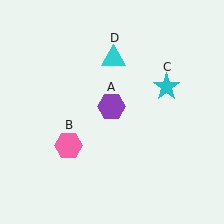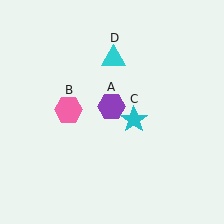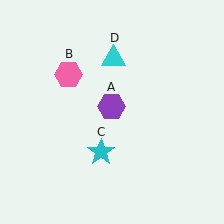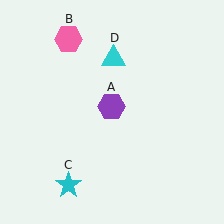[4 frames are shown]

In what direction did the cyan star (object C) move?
The cyan star (object C) moved down and to the left.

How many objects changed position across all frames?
2 objects changed position: pink hexagon (object B), cyan star (object C).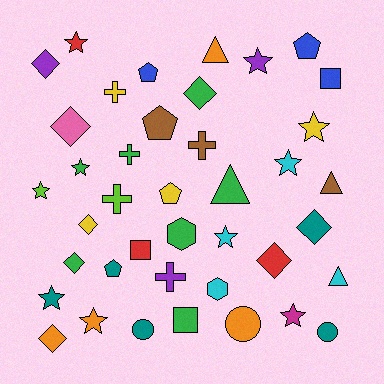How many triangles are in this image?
There are 4 triangles.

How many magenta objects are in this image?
There is 1 magenta object.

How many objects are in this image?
There are 40 objects.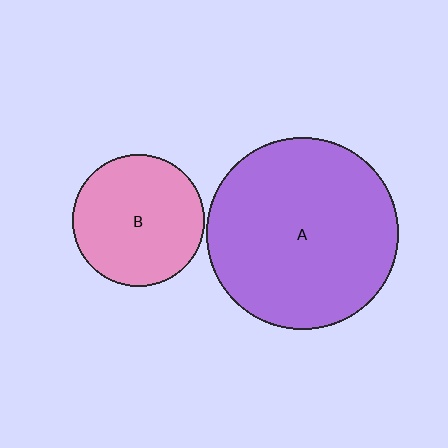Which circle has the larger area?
Circle A (purple).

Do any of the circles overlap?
No, none of the circles overlap.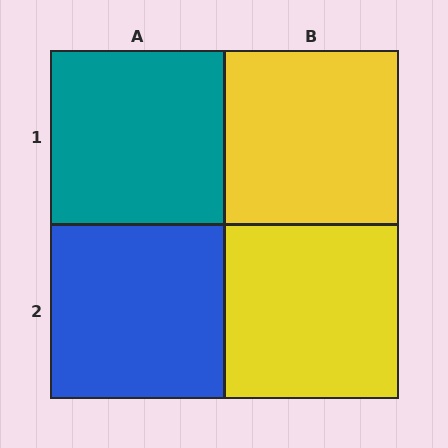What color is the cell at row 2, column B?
Yellow.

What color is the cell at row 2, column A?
Blue.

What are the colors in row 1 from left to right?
Teal, yellow.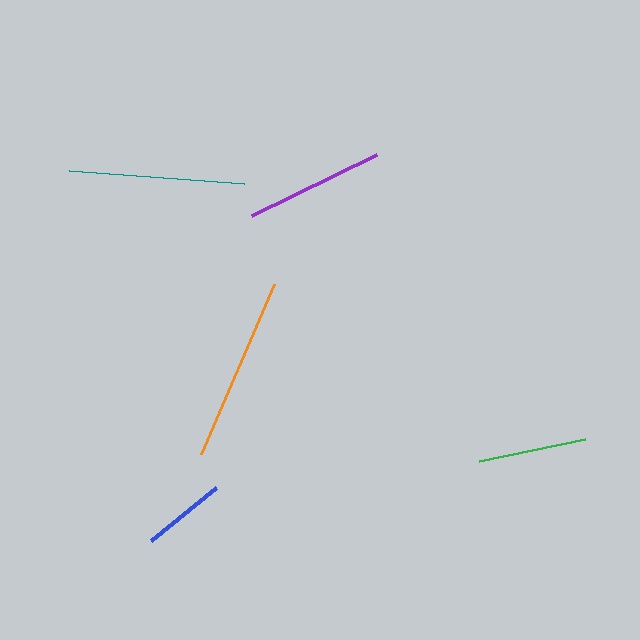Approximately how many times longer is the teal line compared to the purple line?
The teal line is approximately 1.3 times the length of the purple line.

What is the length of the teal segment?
The teal segment is approximately 175 pixels long.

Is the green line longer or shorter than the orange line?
The orange line is longer than the green line.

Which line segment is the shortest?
The blue line is the shortest at approximately 84 pixels.